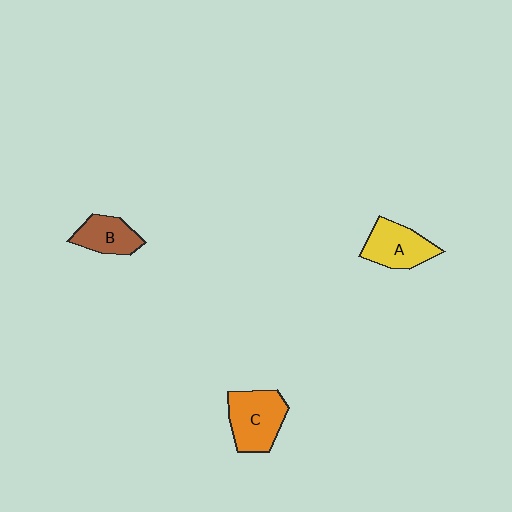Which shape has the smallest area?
Shape B (brown).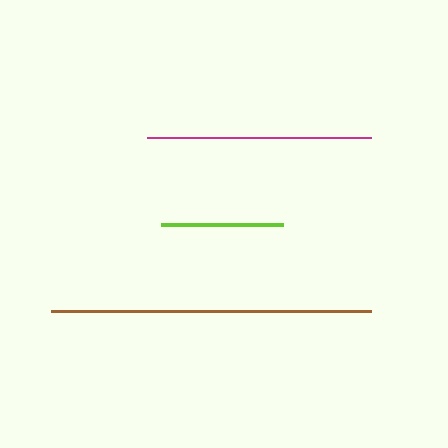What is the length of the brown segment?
The brown segment is approximately 320 pixels long.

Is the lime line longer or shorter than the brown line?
The brown line is longer than the lime line.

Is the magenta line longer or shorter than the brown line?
The brown line is longer than the magenta line.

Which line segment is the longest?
The brown line is the longest at approximately 320 pixels.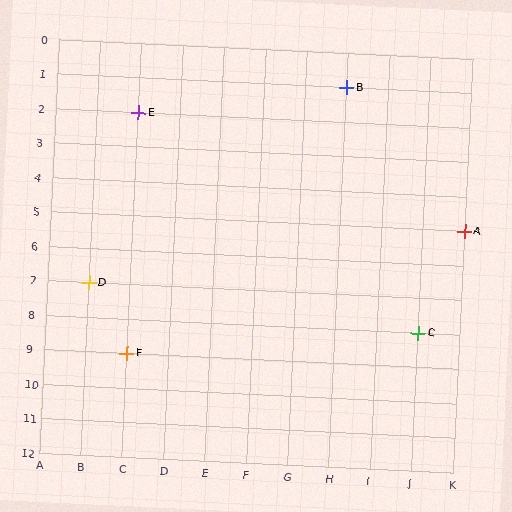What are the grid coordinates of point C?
Point C is at grid coordinates (J, 8).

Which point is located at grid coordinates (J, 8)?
Point C is at (J, 8).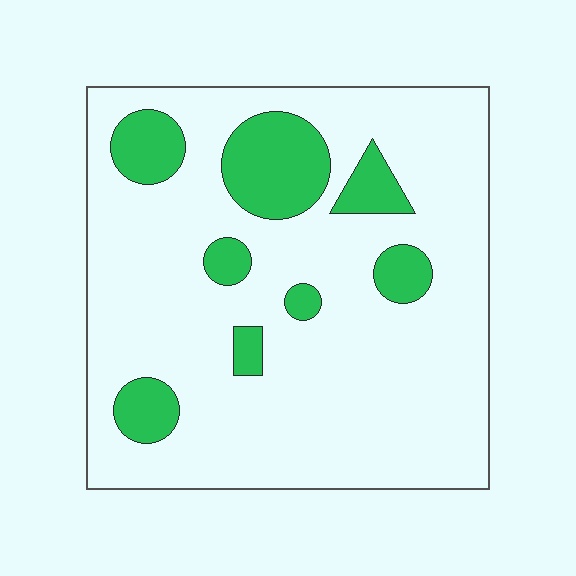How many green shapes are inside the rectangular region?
8.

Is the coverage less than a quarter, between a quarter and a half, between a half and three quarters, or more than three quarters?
Less than a quarter.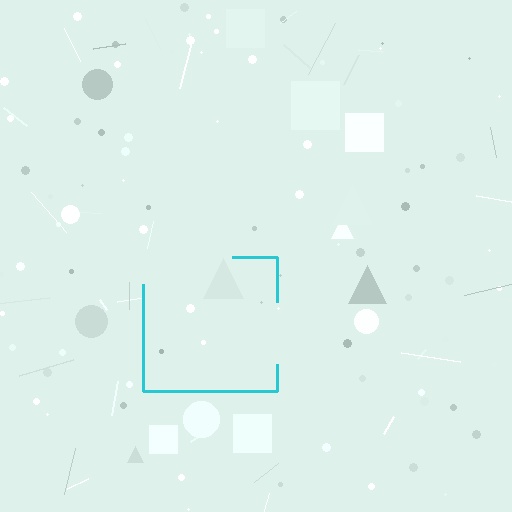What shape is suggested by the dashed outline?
The dashed outline suggests a square.